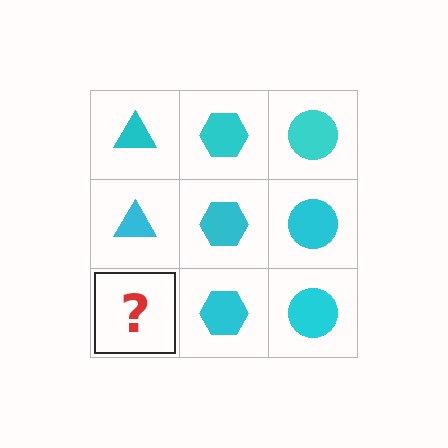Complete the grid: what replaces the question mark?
The question mark should be replaced with a cyan triangle.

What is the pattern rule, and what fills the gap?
The rule is that each column has a consistent shape. The gap should be filled with a cyan triangle.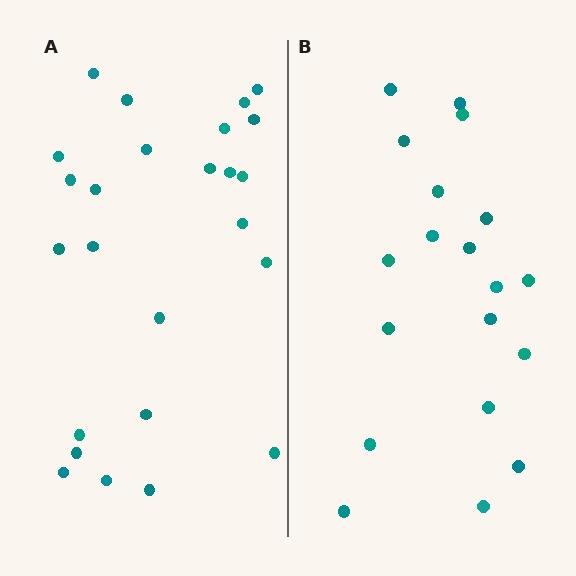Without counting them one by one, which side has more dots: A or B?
Region A (the left region) has more dots.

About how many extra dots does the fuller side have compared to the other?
Region A has about 6 more dots than region B.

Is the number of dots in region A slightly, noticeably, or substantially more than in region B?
Region A has noticeably more, but not dramatically so. The ratio is roughly 1.3 to 1.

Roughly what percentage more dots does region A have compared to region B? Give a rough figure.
About 30% more.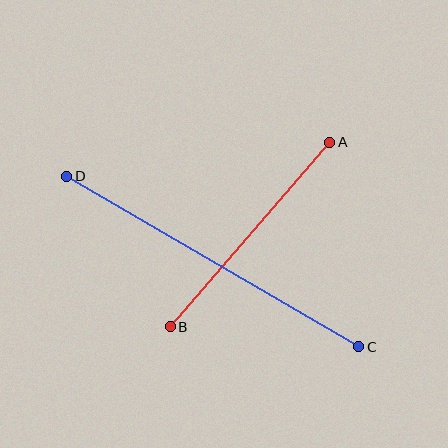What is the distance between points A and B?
The distance is approximately 244 pixels.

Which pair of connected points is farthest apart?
Points C and D are farthest apart.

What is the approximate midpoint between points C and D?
The midpoint is at approximately (213, 262) pixels.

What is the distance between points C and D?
The distance is approximately 339 pixels.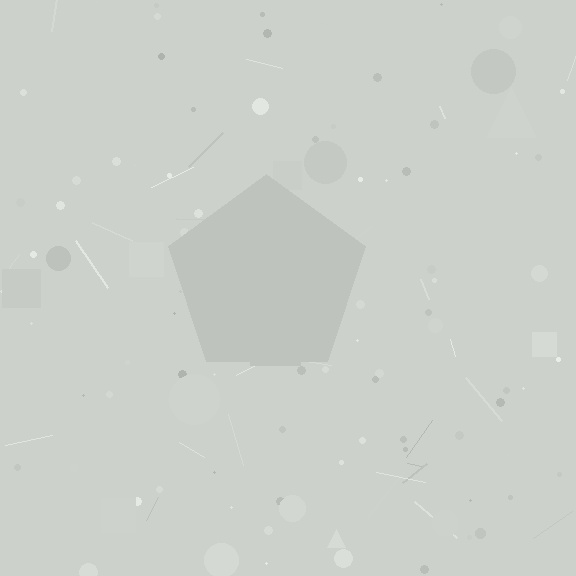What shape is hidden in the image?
A pentagon is hidden in the image.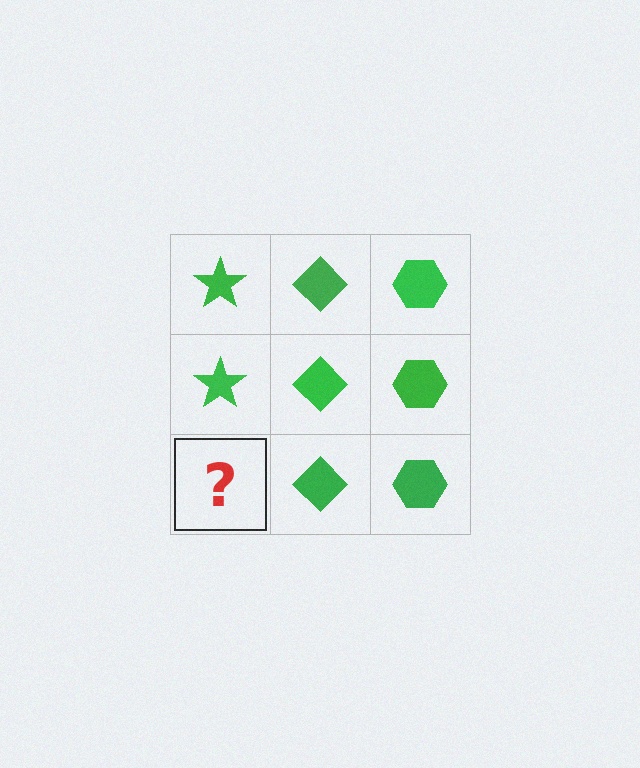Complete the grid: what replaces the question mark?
The question mark should be replaced with a green star.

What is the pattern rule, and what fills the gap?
The rule is that each column has a consistent shape. The gap should be filled with a green star.